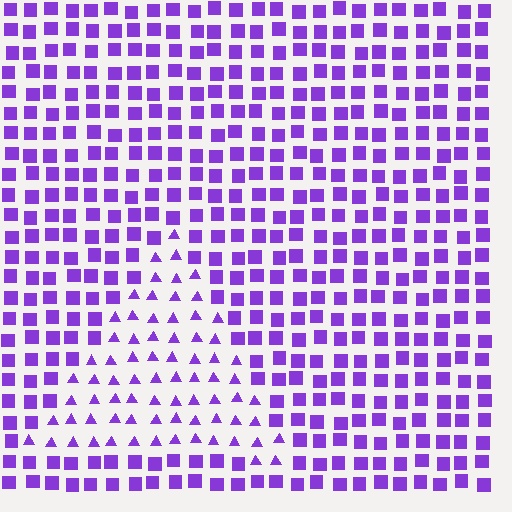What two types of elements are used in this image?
The image uses triangles inside the triangle region and squares outside it.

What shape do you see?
I see a triangle.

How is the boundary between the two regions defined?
The boundary is defined by a change in element shape: triangles inside vs. squares outside. All elements share the same color and spacing.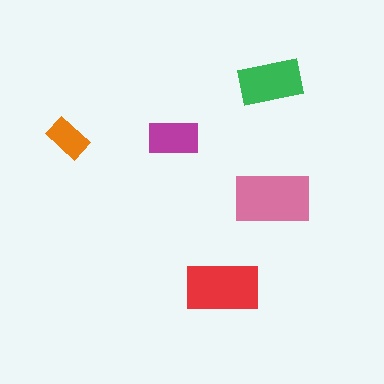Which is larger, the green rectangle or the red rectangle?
The red one.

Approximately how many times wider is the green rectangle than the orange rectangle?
About 1.5 times wider.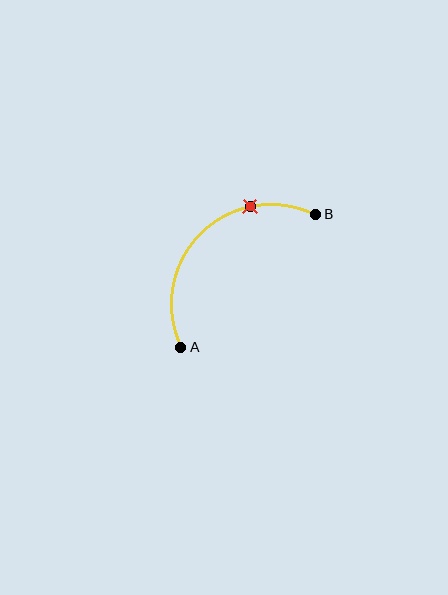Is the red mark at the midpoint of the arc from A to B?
No. The red mark lies on the arc but is closer to endpoint B. The arc midpoint would be at the point on the curve equidistant along the arc from both A and B.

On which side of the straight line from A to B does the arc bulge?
The arc bulges above and to the left of the straight line connecting A and B.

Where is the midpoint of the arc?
The arc midpoint is the point on the curve farthest from the straight line joining A and B. It sits above and to the left of that line.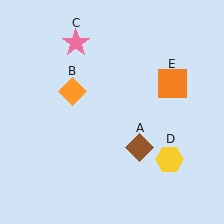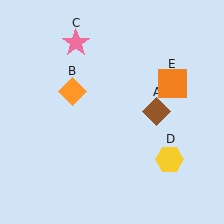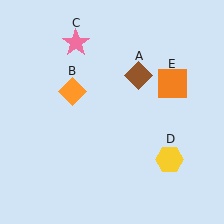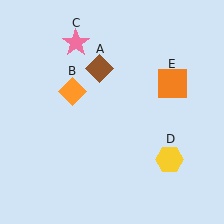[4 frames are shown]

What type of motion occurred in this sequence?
The brown diamond (object A) rotated counterclockwise around the center of the scene.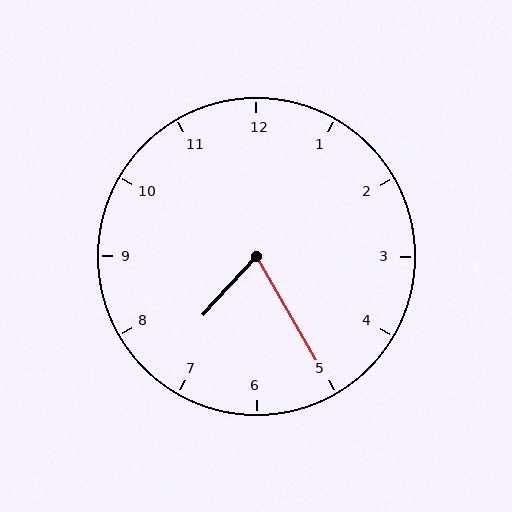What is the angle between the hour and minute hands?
Approximately 72 degrees.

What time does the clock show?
7:25.